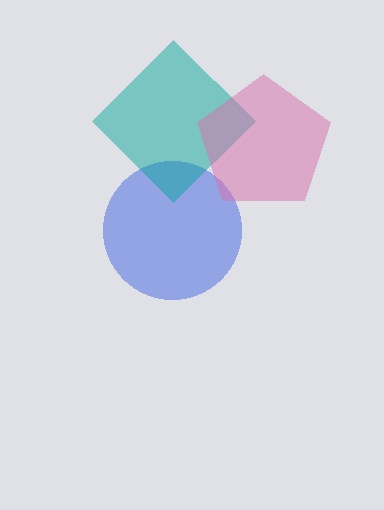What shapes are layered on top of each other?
The layered shapes are: a blue circle, a teal diamond, a pink pentagon.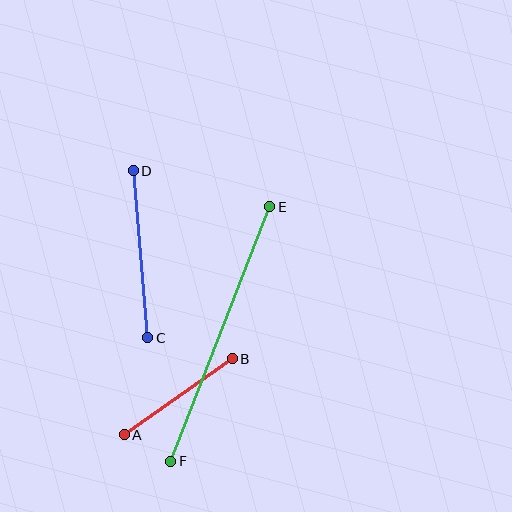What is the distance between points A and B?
The distance is approximately 132 pixels.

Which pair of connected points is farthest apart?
Points E and F are farthest apart.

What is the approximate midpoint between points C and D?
The midpoint is at approximately (141, 254) pixels.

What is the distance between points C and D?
The distance is approximately 168 pixels.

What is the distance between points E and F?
The distance is approximately 273 pixels.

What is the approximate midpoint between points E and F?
The midpoint is at approximately (220, 334) pixels.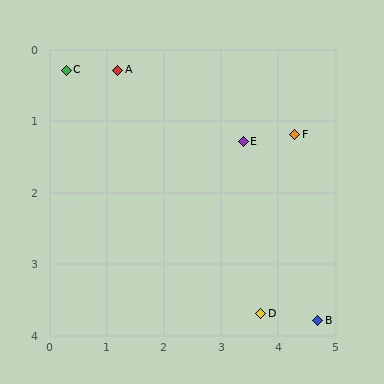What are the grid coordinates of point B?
Point B is at approximately (4.7, 3.8).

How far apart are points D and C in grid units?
Points D and C are about 4.8 grid units apart.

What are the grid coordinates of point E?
Point E is at approximately (3.4, 1.3).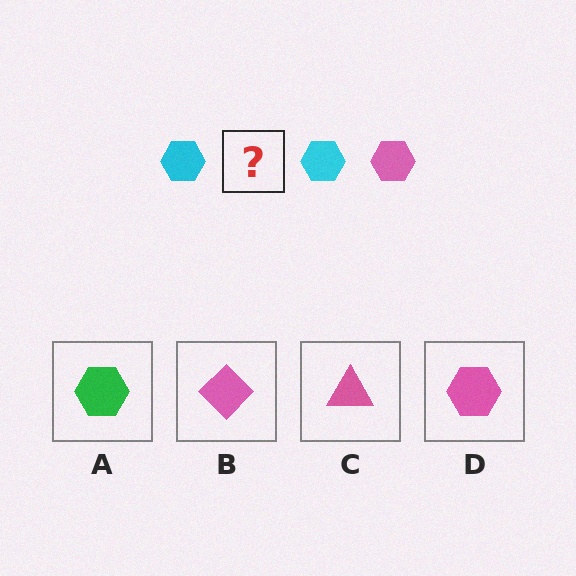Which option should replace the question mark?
Option D.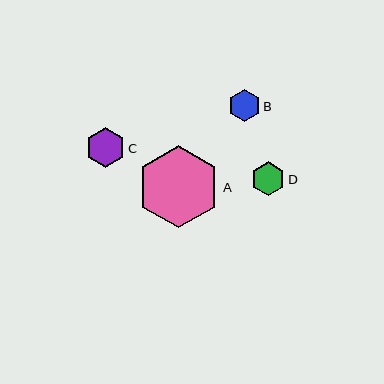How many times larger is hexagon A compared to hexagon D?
Hexagon A is approximately 2.5 times the size of hexagon D.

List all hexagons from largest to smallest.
From largest to smallest: A, C, D, B.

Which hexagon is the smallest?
Hexagon B is the smallest with a size of approximately 31 pixels.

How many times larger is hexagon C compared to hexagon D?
Hexagon C is approximately 1.2 times the size of hexagon D.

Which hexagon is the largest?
Hexagon A is the largest with a size of approximately 82 pixels.